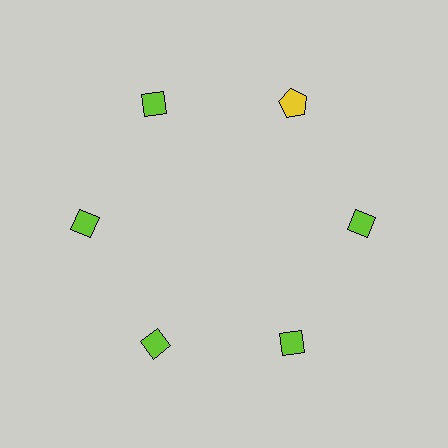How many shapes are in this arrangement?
There are 6 shapes arranged in a ring pattern.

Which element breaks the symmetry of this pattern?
The yellow pentagon at roughly the 1 o'clock position breaks the symmetry. All other shapes are lime diamonds.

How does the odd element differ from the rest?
It differs in both color (yellow instead of lime) and shape (pentagon instead of diamond).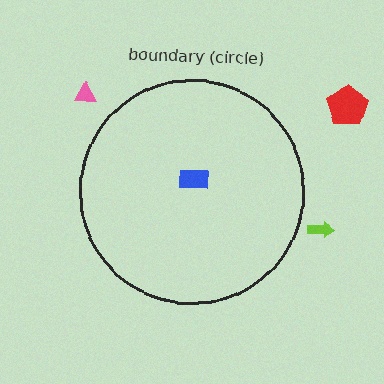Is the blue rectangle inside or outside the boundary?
Inside.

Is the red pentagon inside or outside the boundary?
Outside.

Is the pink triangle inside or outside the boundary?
Outside.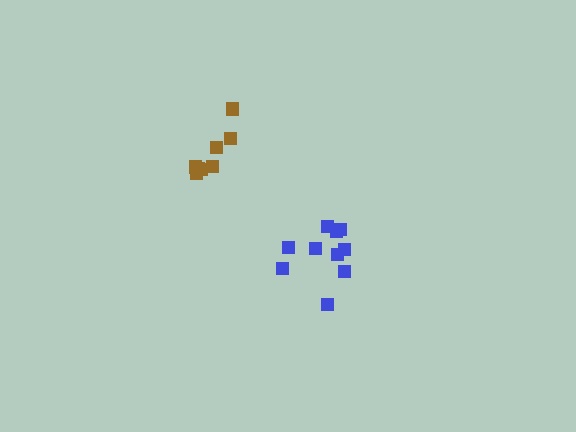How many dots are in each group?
Group 1: 8 dots, Group 2: 10 dots (18 total).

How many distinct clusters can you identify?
There are 2 distinct clusters.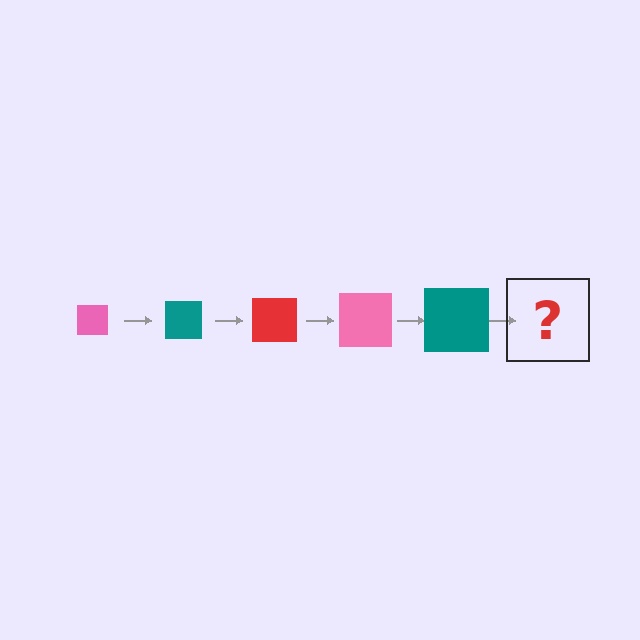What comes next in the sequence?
The next element should be a red square, larger than the previous one.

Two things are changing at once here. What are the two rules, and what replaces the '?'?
The two rules are that the square grows larger each step and the color cycles through pink, teal, and red. The '?' should be a red square, larger than the previous one.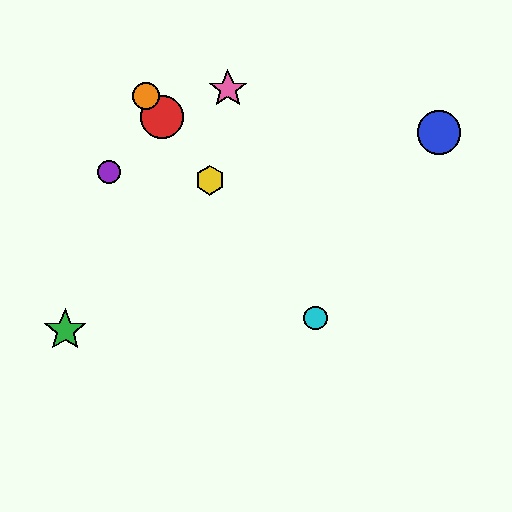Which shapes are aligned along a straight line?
The red circle, the yellow hexagon, the orange circle, the cyan circle are aligned along a straight line.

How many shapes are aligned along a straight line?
4 shapes (the red circle, the yellow hexagon, the orange circle, the cyan circle) are aligned along a straight line.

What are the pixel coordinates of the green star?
The green star is at (65, 330).